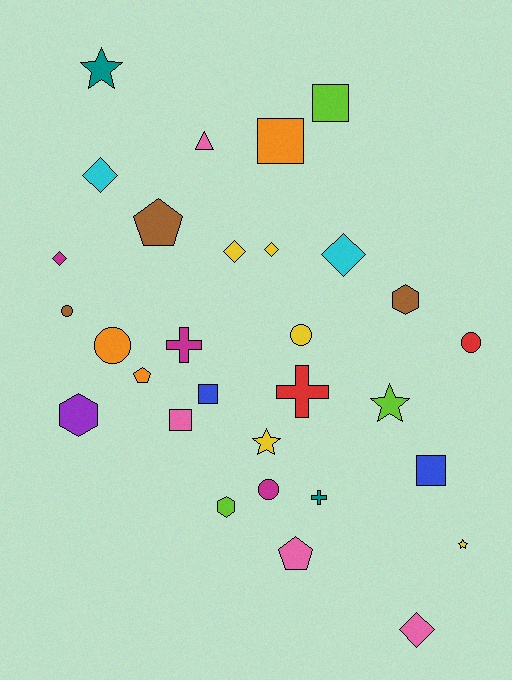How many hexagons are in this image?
There are 3 hexagons.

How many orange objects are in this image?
There are 3 orange objects.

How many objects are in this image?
There are 30 objects.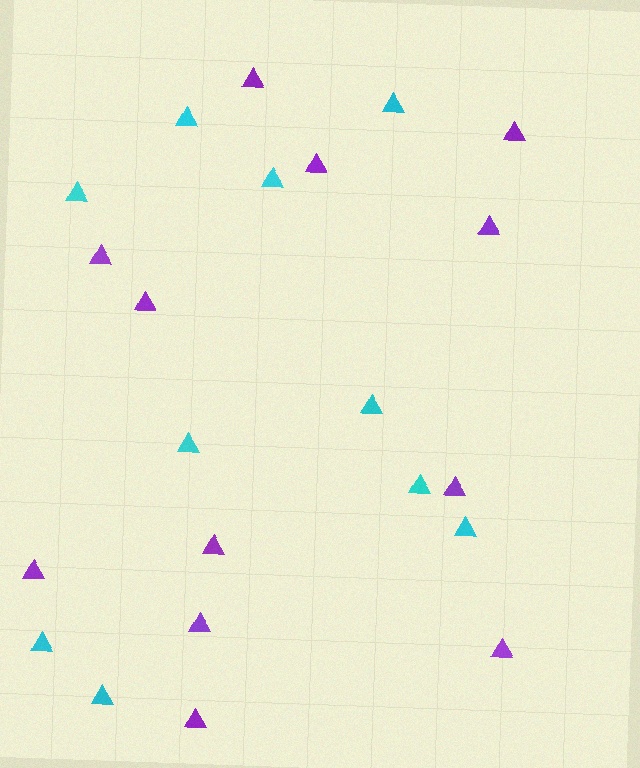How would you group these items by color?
There are 2 groups: one group of cyan triangles (10) and one group of purple triangles (12).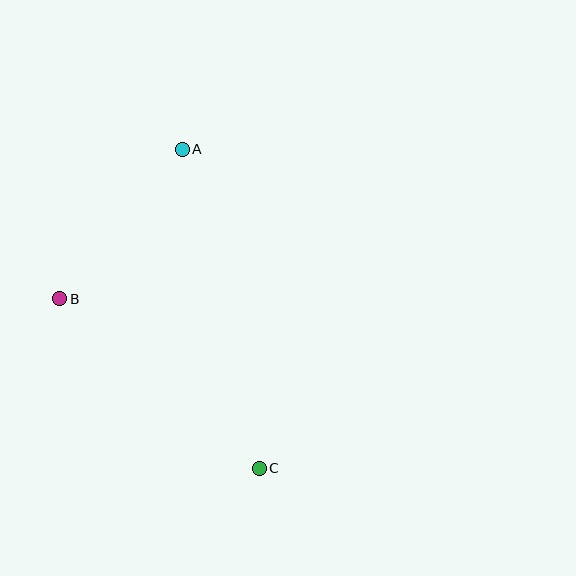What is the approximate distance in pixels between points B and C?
The distance between B and C is approximately 262 pixels.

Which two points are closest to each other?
Points A and B are closest to each other.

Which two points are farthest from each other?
Points A and C are farthest from each other.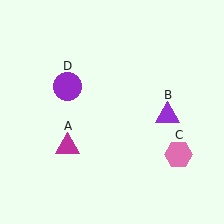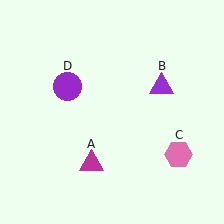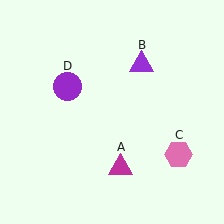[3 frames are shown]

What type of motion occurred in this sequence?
The magenta triangle (object A), purple triangle (object B) rotated counterclockwise around the center of the scene.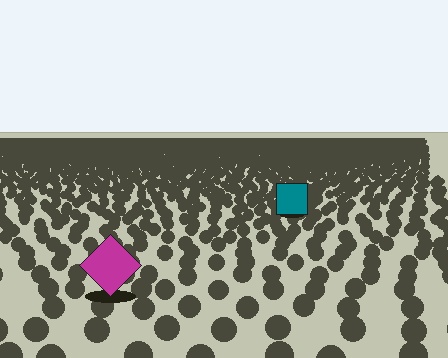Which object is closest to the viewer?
The magenta diamond is closest. The texture marks near it are larger and more spread out.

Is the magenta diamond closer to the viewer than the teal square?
Yes. The magenta diamond is closer — you can tell from the texture gradient: the ground texture is coarser near it.